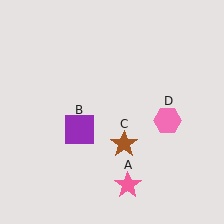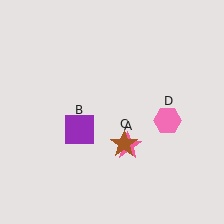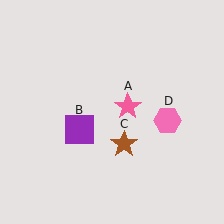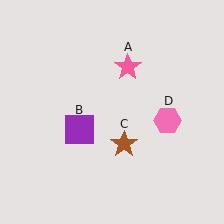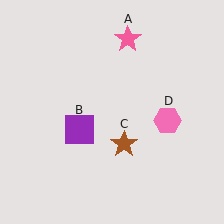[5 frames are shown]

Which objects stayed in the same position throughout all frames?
Purple square (object B) and brown star (object C) and pink hexagon (object D) remained stationary.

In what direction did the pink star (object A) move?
The pink star (object A) moved up.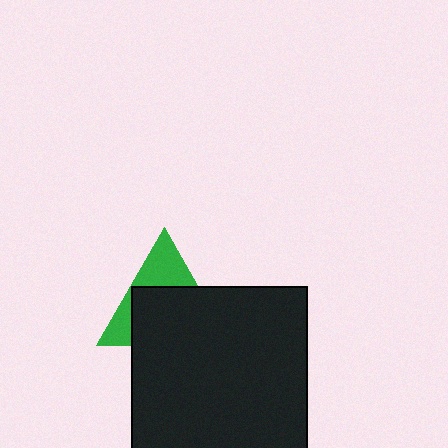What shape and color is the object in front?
The object in front is a black square.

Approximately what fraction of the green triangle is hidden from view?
Roughly 62% of the green triangle is hidden behind the black square.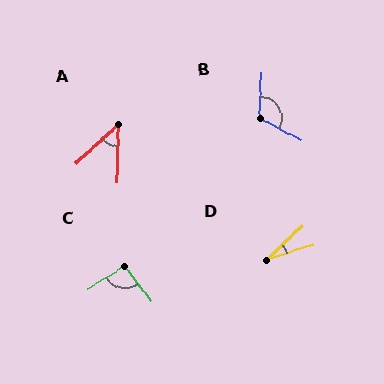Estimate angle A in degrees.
Approximately 46 degrees.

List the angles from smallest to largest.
D (25°), A (46°), C (95°), B (117°).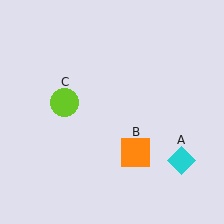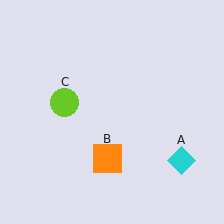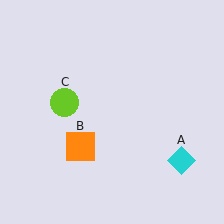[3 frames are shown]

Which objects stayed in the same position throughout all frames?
Cyan diamond (object A) and lime circle (object C) remained stationary.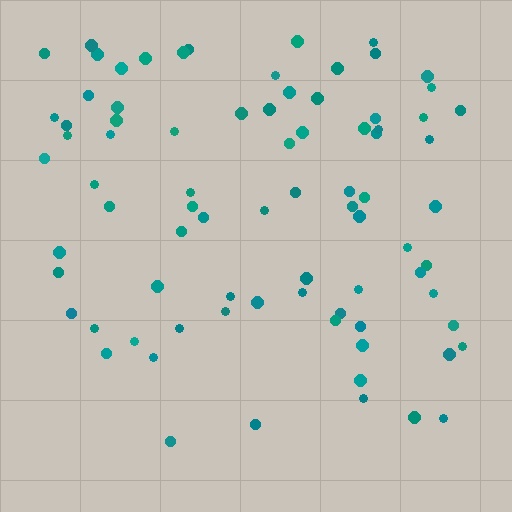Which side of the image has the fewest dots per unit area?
The bottom.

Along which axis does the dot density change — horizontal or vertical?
Vertical.